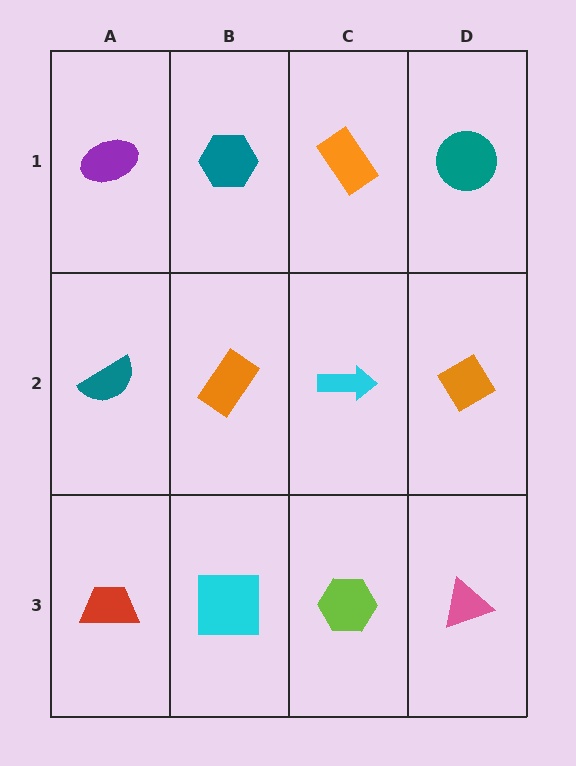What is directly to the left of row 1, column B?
A purple ellipse.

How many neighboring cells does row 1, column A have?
2.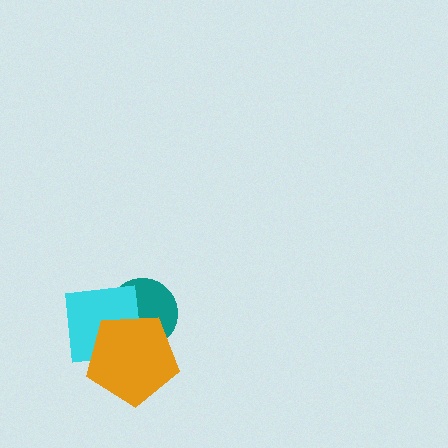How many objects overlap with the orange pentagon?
2 objects overlap with the orange pentagon.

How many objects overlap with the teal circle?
2 objects overlap with the teal circle.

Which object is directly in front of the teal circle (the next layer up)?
The cyan square is directly in front of the teal circle.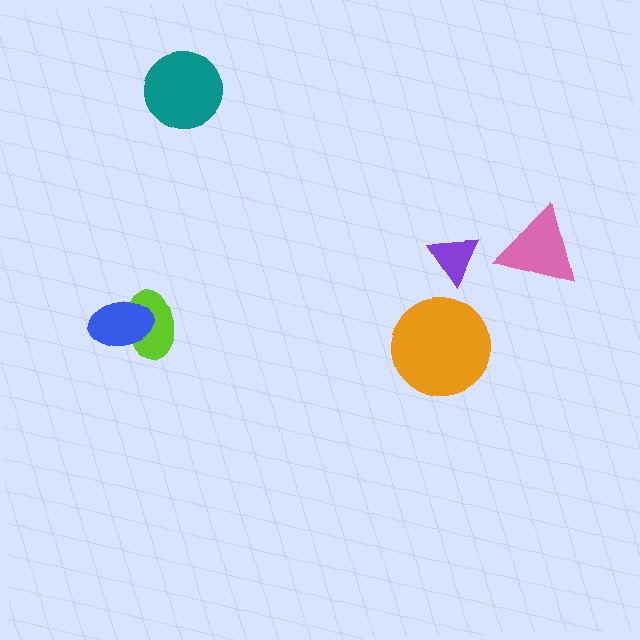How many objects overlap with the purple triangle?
0 objects overlap with the purple triangle.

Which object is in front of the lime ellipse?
The blue ellipse is in front of the lime ellipse.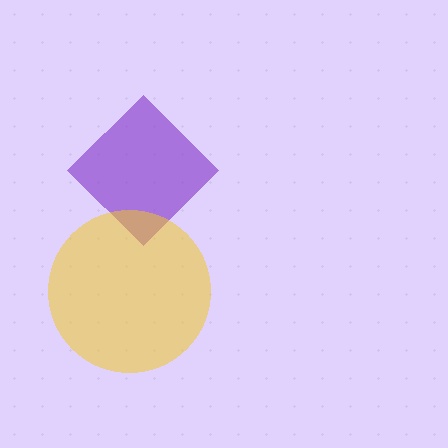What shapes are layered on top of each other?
The layered shapes are: a purple diamond, a yellow circle.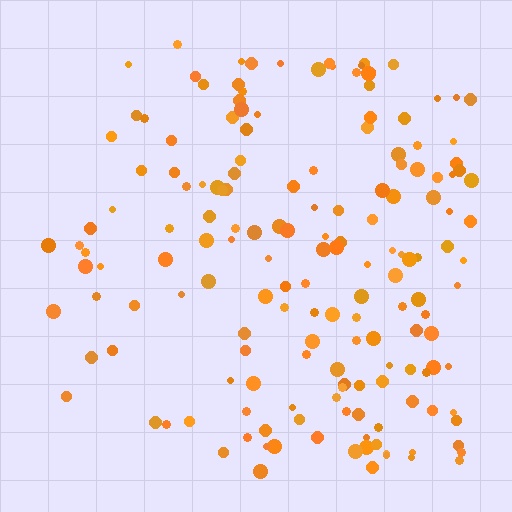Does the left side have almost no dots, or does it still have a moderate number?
Still a moderate number, just noticeably fewer than the right.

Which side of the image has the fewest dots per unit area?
The left.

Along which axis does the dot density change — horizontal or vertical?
Horizontal.